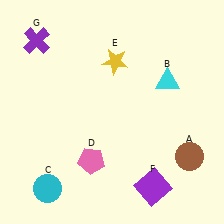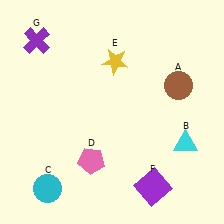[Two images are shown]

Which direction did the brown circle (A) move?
The brown circle (A) moved up.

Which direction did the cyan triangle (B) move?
The cyan triangle (B) moved down.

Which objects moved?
The objects that moved are: the brown circle (A), the cyan triangle (B).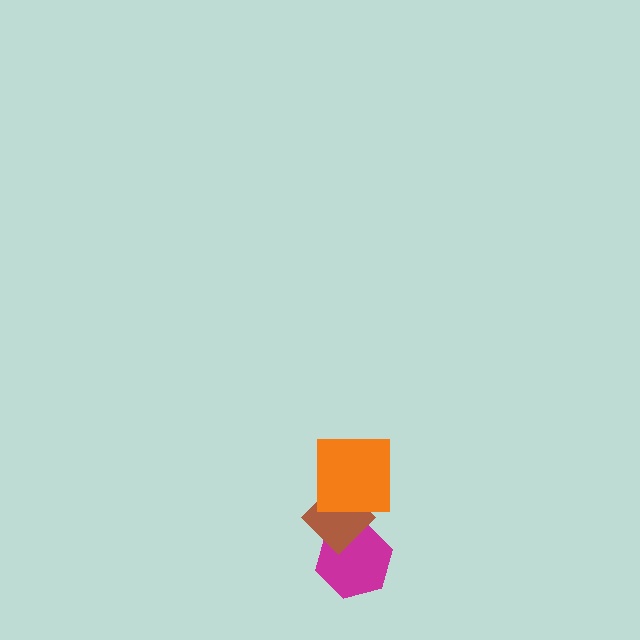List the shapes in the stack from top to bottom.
From top to bottom: the orange square, the brown diamond, the magenta hexagon.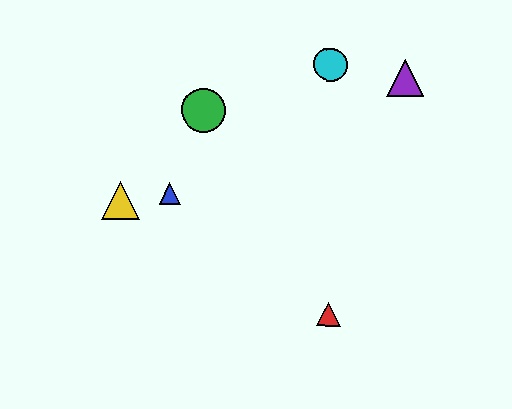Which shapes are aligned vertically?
The red triangle, the orange circle, the cyan circle are aligned vertically.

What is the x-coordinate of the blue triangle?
The blue triangle is at x≈170.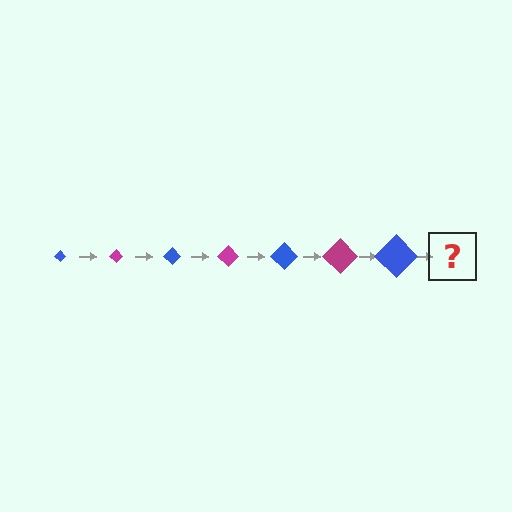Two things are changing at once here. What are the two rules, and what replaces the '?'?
The two rules are that the diamond grows larger each step and the color cycles through blue and magenta. The '?' should be a magenta diamond, larger than the previous one.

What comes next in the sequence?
The next element should be a magenta diamond, larger than the previous one.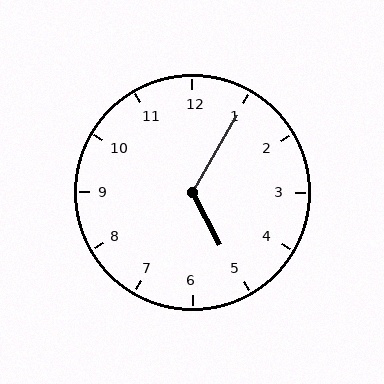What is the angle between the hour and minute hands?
Approximately 122 degrees.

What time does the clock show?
5:05.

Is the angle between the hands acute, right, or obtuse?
It is obtuse.